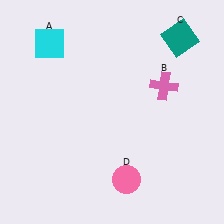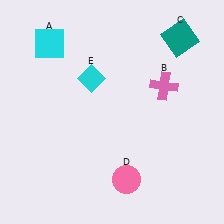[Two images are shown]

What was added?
A cyan diamond (E) was added in Image 2.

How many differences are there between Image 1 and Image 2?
There is 1 difference between the two images.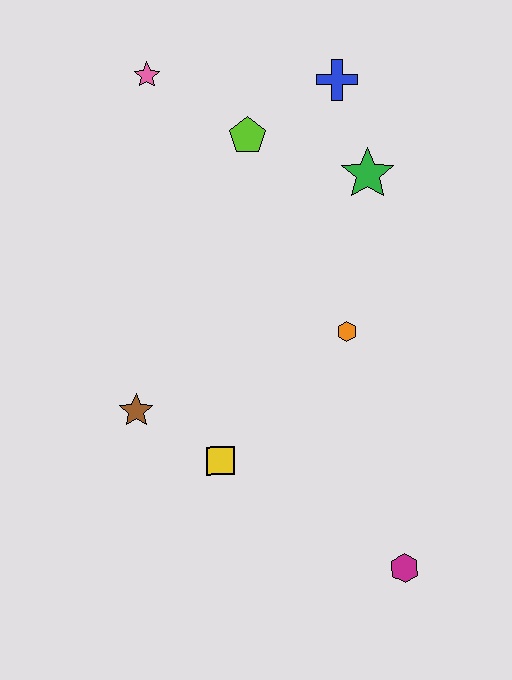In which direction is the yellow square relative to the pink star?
The yellow square is below the pink star.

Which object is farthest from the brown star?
The blue cross is farthest from the brown star.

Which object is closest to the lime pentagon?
The blue cross is closest to the lime pentagon.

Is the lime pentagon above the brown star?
Yes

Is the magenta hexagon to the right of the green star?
Yes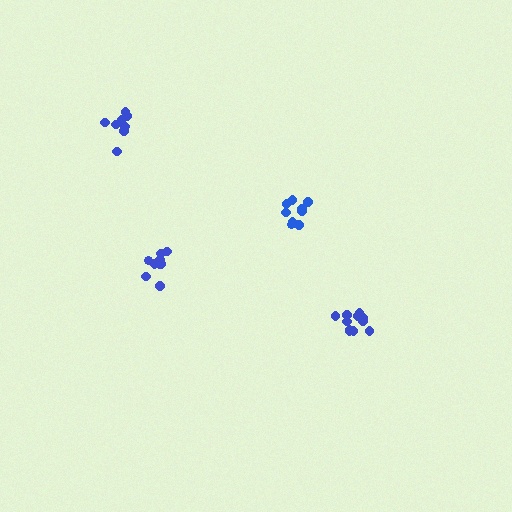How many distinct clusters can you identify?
There are 4 distinct clusters.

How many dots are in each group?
Group 1: 9 dots, Group 2: 9 dots, Group 3: 8 dots, Group 4: 11 dots (37 total).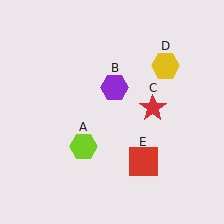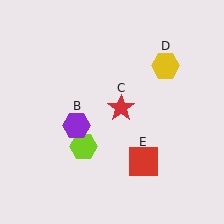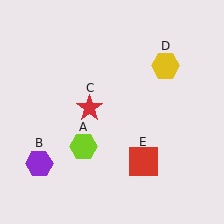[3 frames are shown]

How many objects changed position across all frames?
2 objects changed position: purple hexagon (object B), red star (object C).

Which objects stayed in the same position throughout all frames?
Lime hexagon (object A) and yellow hexagon (object D) and red square (object E) remained stationary.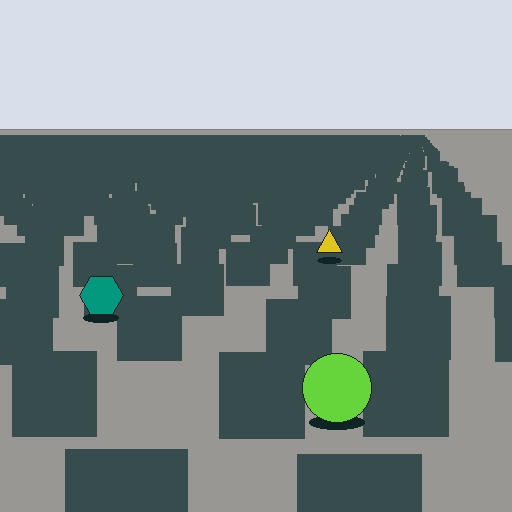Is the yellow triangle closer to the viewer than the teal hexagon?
No. The teal hexagon is closer — you can tell from the texture gradient: the ground texture is coarser near it.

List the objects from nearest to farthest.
From nearest to farthest: the lime circle, the teal hexagon, the yellow triangle.